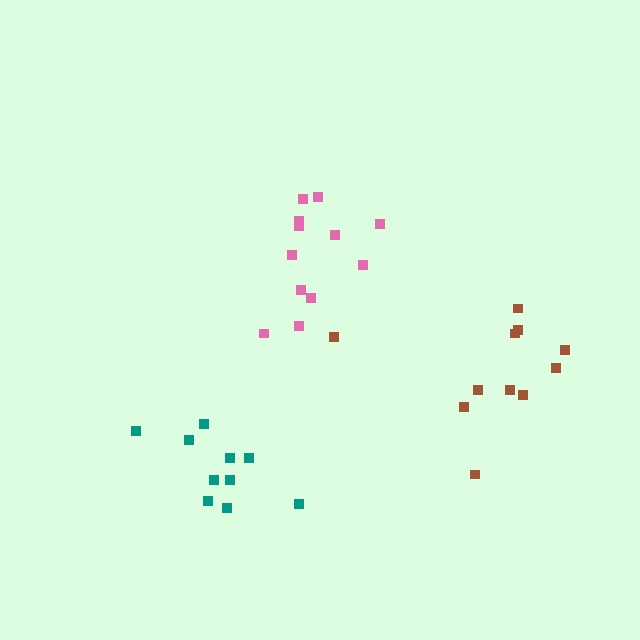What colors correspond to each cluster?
The clusters are colored: pink, brown, teal.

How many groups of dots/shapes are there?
There are 3 groups.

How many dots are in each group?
Group 1: 12 dots, Group 2: 11 dots, Group 3: 10 dots (33 total).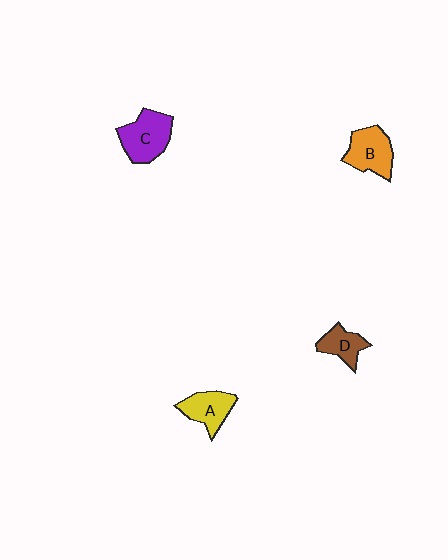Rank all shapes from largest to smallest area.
From largest to smallest: C (purple), B (orange), A (yellow), D (brown).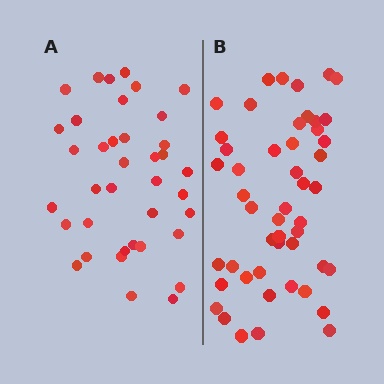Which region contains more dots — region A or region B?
Region B (the right region) has more dots.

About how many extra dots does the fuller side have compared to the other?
Region B has roughly 12 or so more dots than region A.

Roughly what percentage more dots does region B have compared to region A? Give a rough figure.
About 30% more.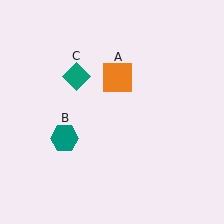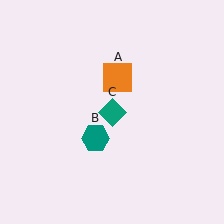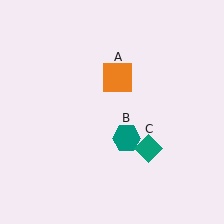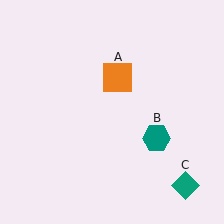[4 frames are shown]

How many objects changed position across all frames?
2 objects changed position: teal hexagon (object B), teal diamond (object C).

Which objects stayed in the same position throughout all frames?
Orange square (object A) remained stationary.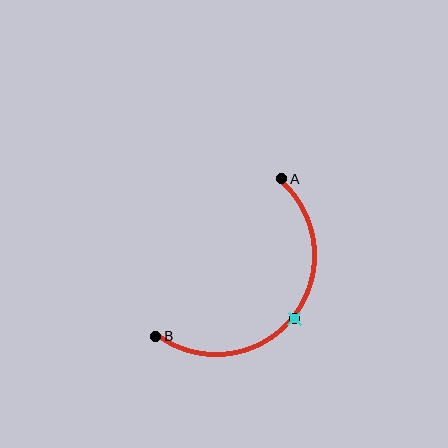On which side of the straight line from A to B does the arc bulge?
The arc bulges below and to the right of the straight line connecting A and B.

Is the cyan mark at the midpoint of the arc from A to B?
Yes. The cyan mark lies on the arc at equal arc-length from both A and B — it is the arc midpoint.